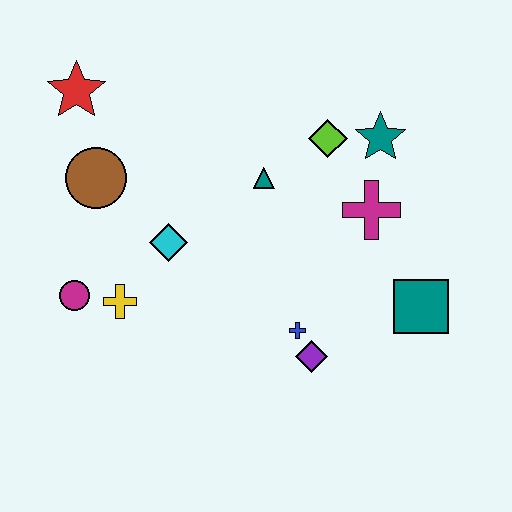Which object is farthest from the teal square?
The red star is farthest from the teal square.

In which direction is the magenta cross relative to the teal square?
The magenta cross is above the teal square.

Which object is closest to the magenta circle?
The yellow cross is closest to the magenta circle.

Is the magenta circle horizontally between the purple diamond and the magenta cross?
No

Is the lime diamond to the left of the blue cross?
No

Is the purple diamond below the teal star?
Yes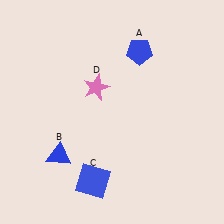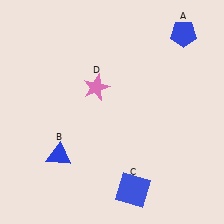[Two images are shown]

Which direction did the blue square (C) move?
The blue square (C) moved right.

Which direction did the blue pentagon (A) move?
The blue pentagon (A) moved right.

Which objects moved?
The objects that moved are: the blue pentagon (A), the blue square (C).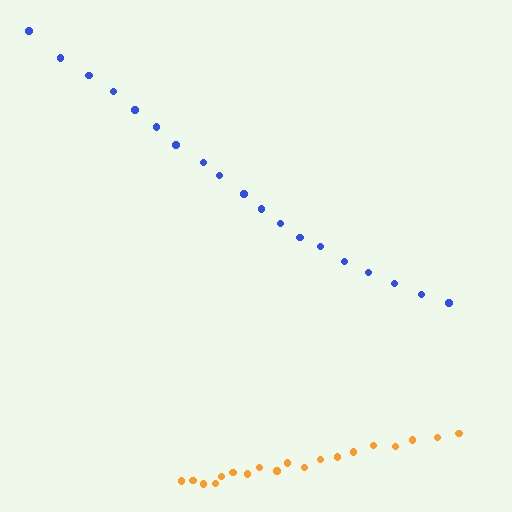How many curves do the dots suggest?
There are 2 distinct paths.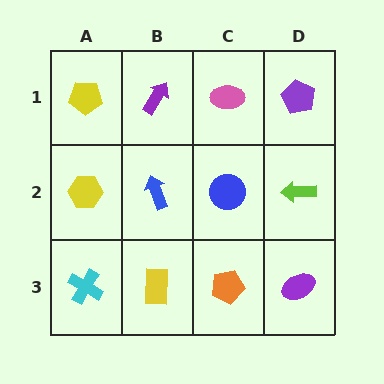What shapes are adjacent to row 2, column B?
A purple arrow (row 1, column B), a yellow rectangle (row 3, column B), a yellow hexagon (row 2, column A), a blue circle (row 2, column C).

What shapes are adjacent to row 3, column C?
A blue circle (row 2, column C), a yellow rectangle (row 3, column B), a purple ellipse (row 3, column D).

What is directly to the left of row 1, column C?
A purple arrow.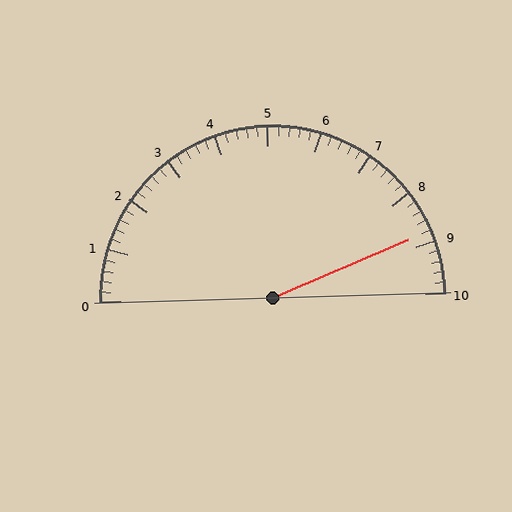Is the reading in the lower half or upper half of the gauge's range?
The reading is in the upper half of the range (0 to 10).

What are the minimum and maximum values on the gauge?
The gauge ranges from 0 to 10.